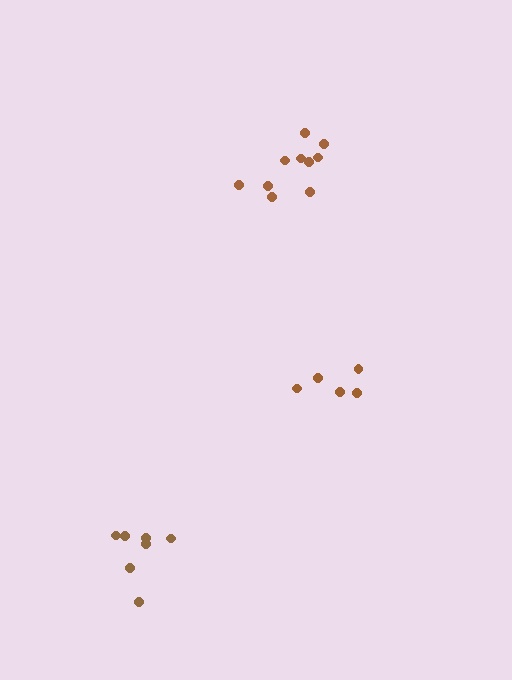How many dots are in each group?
Group 1: 5 dots, Group 2: 7 dots, Group 3: 10 dots (22 total).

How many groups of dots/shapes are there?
There are 3 groups.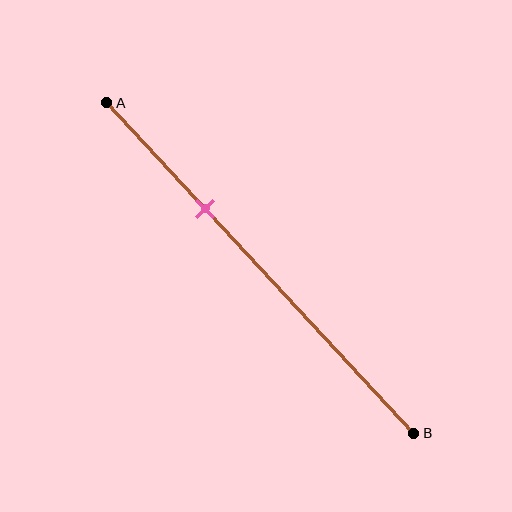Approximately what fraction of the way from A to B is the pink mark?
The pink mark is approximately 30% of the way from A to B.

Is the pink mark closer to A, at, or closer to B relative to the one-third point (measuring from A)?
The pink mark is approximately at the one-third point of segment AB.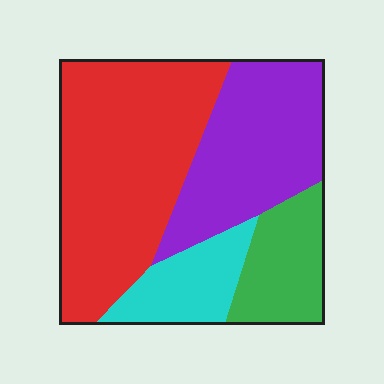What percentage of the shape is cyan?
Cyan covers 13% of the shape.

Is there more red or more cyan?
Red.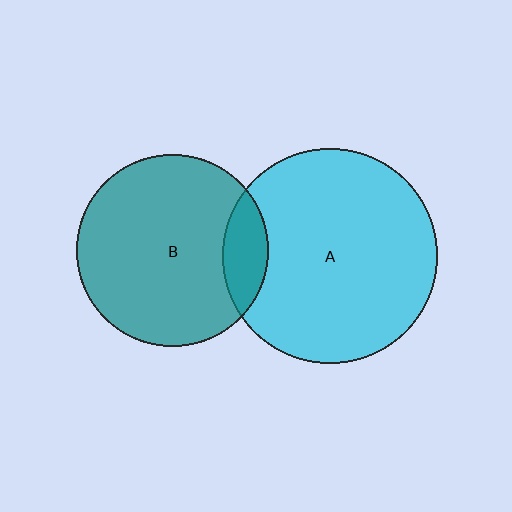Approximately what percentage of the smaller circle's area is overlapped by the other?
Approximately 15%.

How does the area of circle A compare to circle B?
Approximately 1.3 times.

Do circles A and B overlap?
Yes.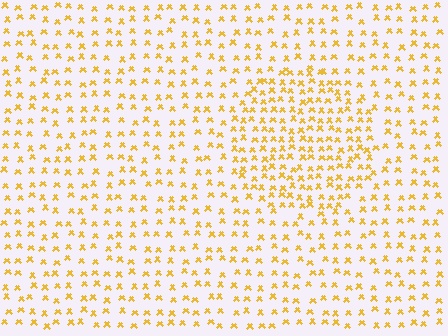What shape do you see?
I see a circle.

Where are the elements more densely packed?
The elements are more densely packed inside the circle boundary.